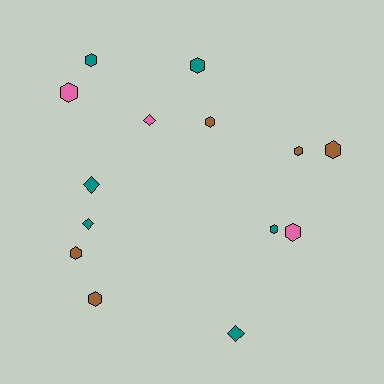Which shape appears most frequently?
Hexagon, with 10 objects.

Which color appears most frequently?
Teal, with 6 objects.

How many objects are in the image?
There are 14 objects.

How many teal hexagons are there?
There are 3 teal hexagons.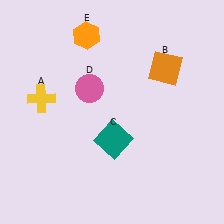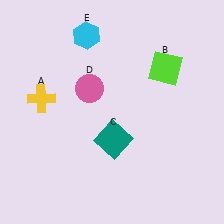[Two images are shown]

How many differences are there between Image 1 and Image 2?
There are 2 differences between the two images.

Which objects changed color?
B changed from orange to lime. E changed from orange to cyan.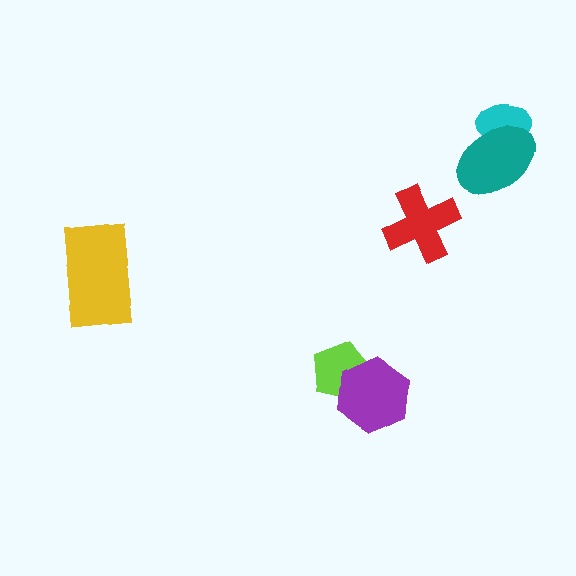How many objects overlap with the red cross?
0 objects overlap with the red cross.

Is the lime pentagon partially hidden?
Yes, it is partially covered by another shape.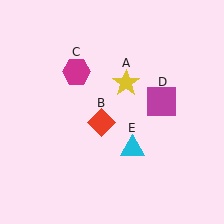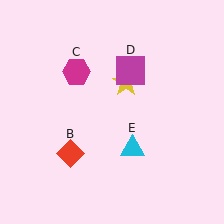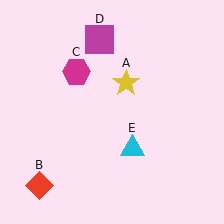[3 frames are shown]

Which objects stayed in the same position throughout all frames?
Yellow star (object A) and magenta hexagon (object C) and cyan triangle (object E) remained stationary.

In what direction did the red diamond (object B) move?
The red diamond (object B) moved down and to the left.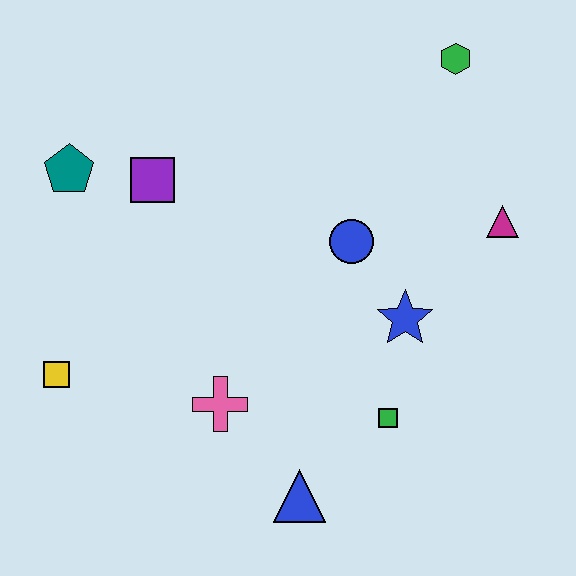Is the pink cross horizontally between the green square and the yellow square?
Yes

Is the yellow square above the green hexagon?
No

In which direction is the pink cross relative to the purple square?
The pink cross is below the purple square.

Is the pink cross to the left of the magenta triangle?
Yes